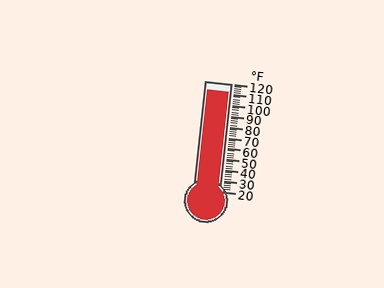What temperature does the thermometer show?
The thermometer shows approximately 112°F.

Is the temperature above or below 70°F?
The temperature is above 70°F.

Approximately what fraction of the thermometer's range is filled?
The thermometer is filled to approximately 90% of its range.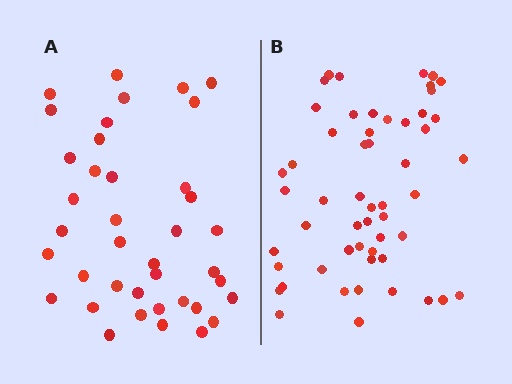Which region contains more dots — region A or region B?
Region B (the right region) has more dots.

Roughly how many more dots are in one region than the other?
Region B has approximately 15 more dots than region A.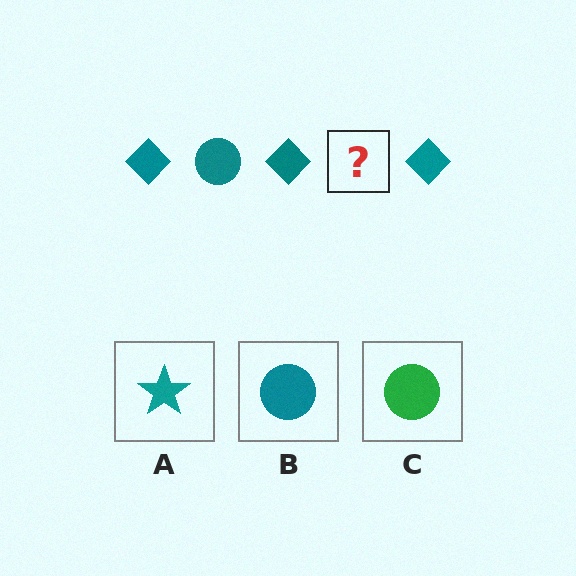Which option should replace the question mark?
Option B.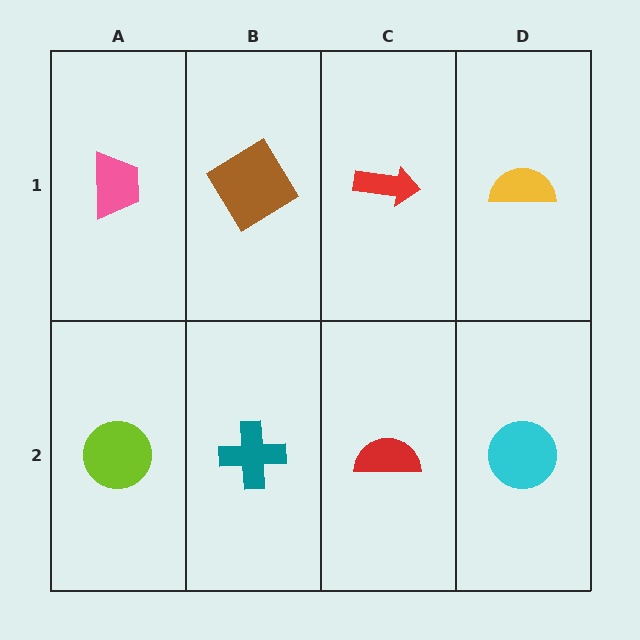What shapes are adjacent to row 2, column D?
A yellow semicircle (row 1, column D), a red semicircle (row 2, column C).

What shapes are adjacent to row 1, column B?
A teal cross (row 2, column B), a pink trapezoid (row 1, column A), a red arrow (row 1, column C).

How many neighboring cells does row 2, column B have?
3.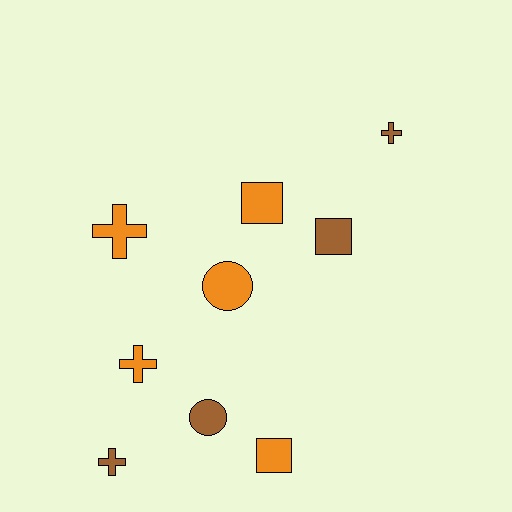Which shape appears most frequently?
Cross, with 4 objects.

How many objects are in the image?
There are 9 objects.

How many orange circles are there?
There is 1 orange circle.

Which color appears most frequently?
Orange, with 5 objects.